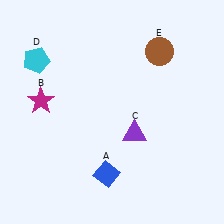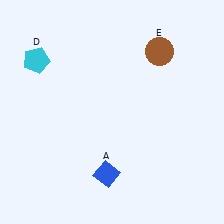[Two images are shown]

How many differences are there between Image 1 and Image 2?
There are 2 differences between the two images.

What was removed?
The purple triangle (C), the magenta star (B) were removed in Image 2.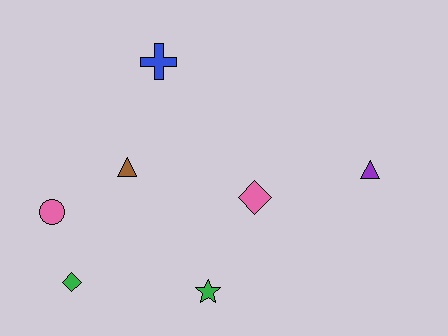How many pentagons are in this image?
There are no pentagons.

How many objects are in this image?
There are 7 objects.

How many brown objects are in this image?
There is 1 brown object.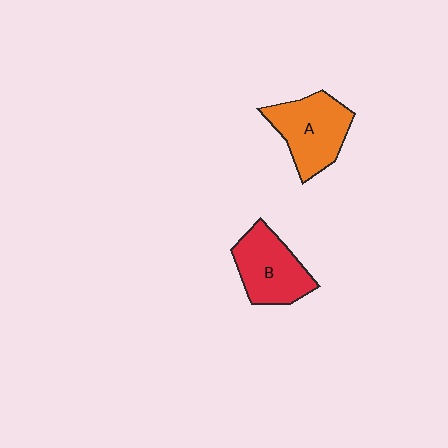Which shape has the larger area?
Shape A (orange).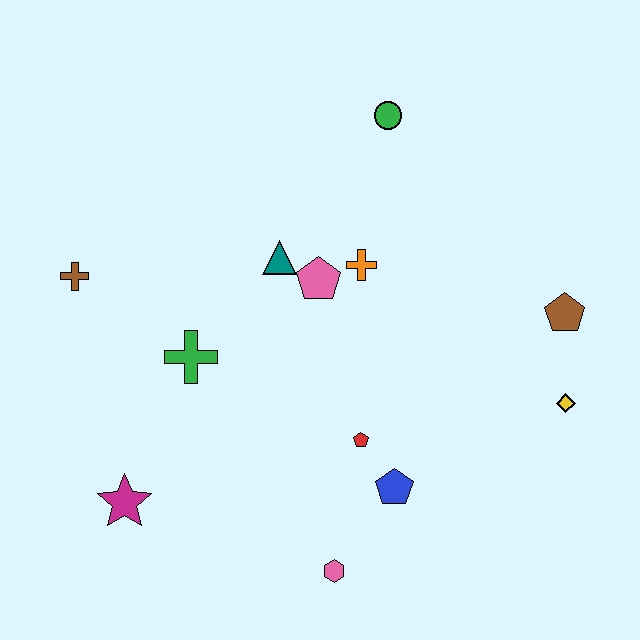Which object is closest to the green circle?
The orange cross is closest to the green circle.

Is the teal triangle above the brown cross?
Yes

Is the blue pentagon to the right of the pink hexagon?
Yes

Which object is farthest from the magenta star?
The brown pentagon is farthest from the magenta star.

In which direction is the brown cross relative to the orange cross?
The brown cross is to the left of the orange cross.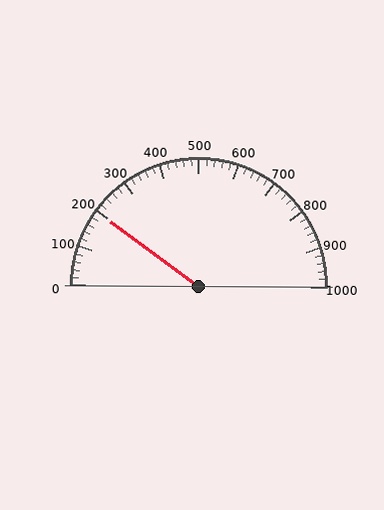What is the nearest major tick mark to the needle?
The nearest major tick mark is 200.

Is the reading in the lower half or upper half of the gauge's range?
The reading is in the lower half of the range (0 to 1000).